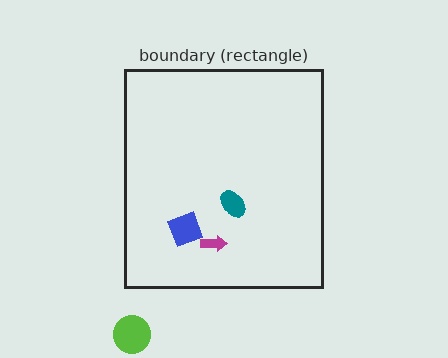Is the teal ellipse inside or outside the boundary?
Inside.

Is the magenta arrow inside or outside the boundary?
Inside.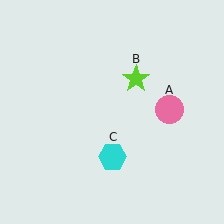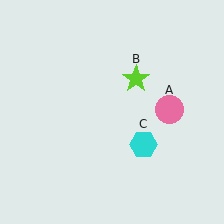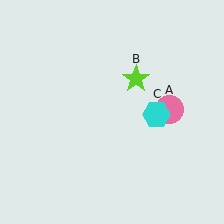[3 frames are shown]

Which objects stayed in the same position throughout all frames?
Pink circle (object A) and lime star (object B) remained stationary.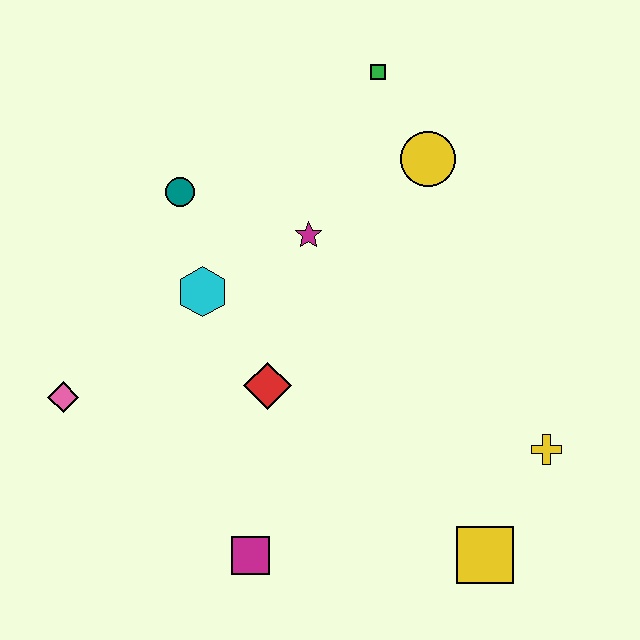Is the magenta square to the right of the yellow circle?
No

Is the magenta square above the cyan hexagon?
No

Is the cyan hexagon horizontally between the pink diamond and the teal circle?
No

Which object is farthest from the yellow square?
The green square is farthest from the yellow square.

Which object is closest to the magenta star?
The cyan hexagon is closest to the magenta star.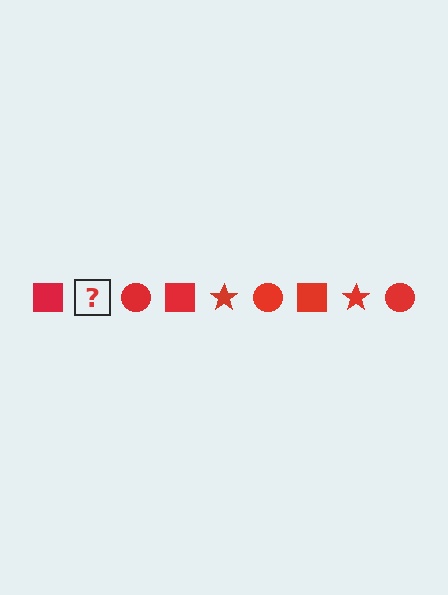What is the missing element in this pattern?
The missing element is a red star.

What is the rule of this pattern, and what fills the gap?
The rule is that the pattern cycles through square, star, circle shapes in red. The gap should be filled with a red star.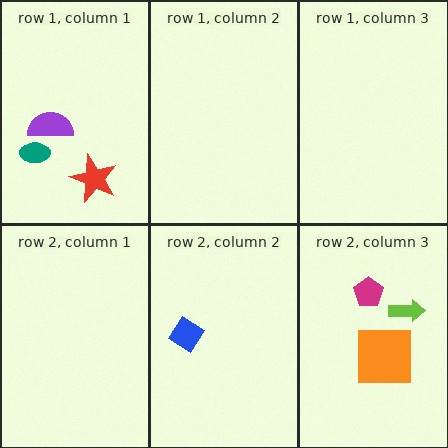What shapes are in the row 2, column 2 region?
The blue diamond.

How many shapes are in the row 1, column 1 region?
3.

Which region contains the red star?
The row 1, column 1 region.